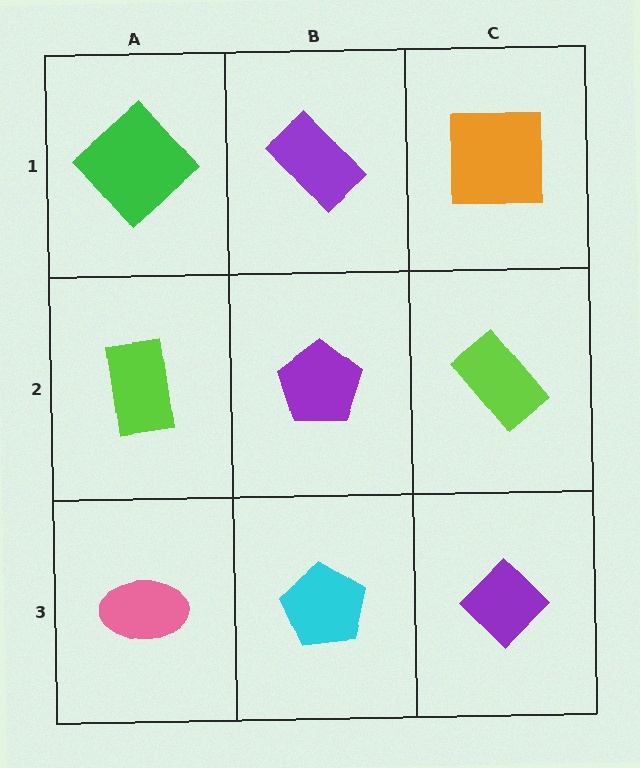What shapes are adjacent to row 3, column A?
A lime rectangle (row 2, column A), a cyan pentagon (row 3, column B).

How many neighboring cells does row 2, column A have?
3.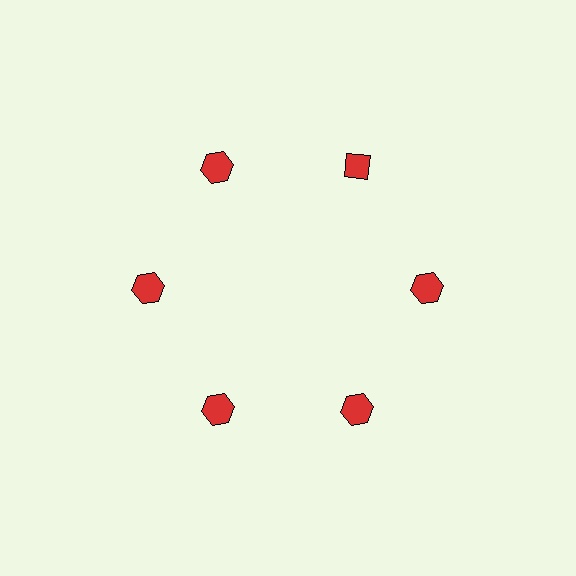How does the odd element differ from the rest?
It has a different shape: diamond instead of hexagon.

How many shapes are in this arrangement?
There are 6 shapes arranged in a ring pattern.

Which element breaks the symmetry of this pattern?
The red diamond at roughly the 1 o'clock position breaks the symmetry. All other shapes are red hexagons.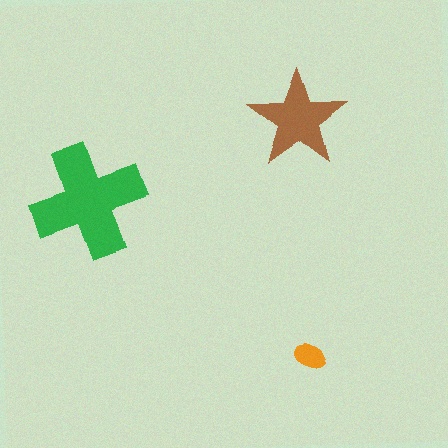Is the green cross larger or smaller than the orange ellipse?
Larger.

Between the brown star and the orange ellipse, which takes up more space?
The brown star.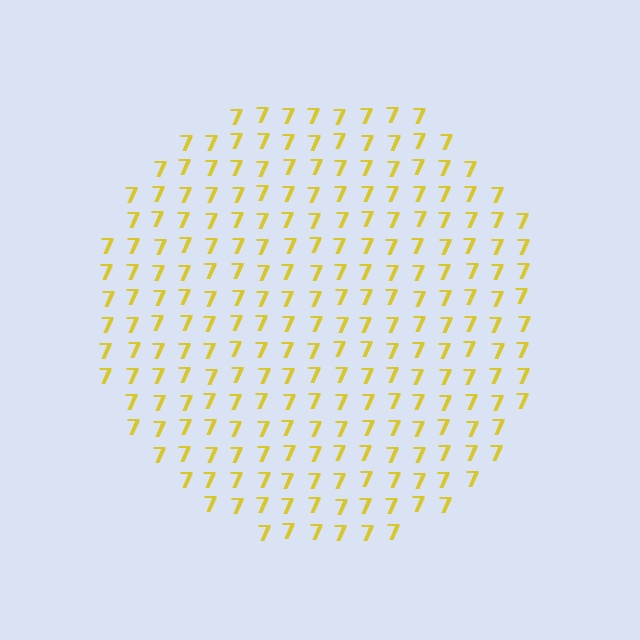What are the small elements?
The small elements are digit 7's.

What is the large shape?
The large shape is a circle.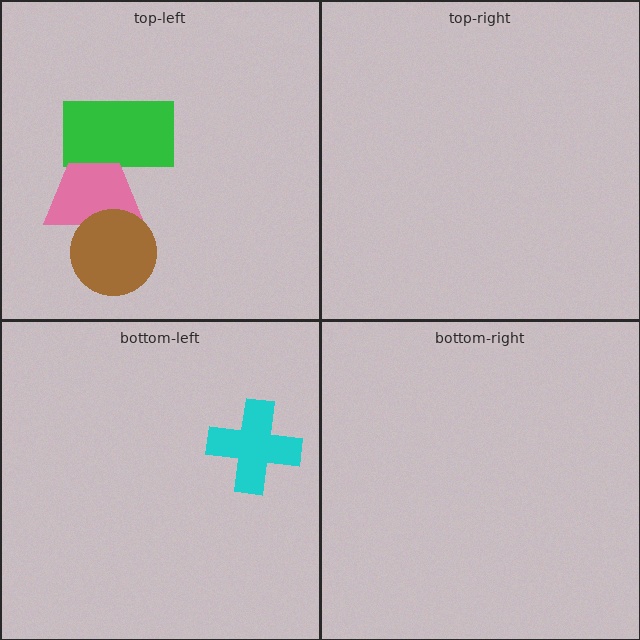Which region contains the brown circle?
The top-left region.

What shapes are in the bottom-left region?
The cyan cross.